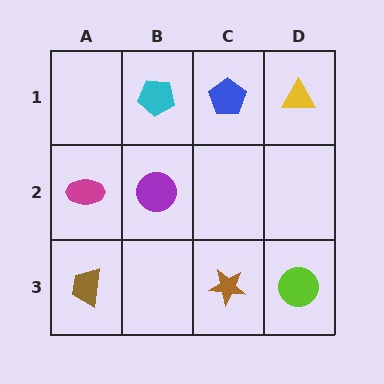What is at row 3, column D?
A lime circle.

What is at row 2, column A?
A magenta ellipse.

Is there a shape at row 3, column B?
No, that cell is empty.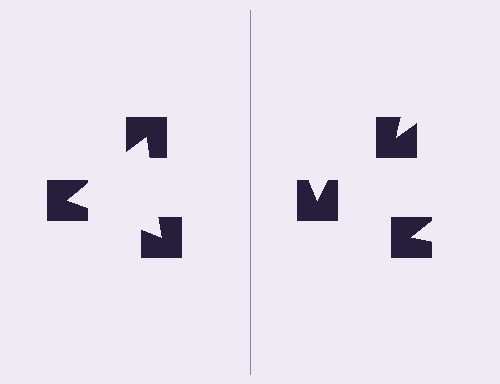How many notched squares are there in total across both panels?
6 — 3 on each side.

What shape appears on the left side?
An illusory triangle.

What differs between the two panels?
The notched squares are positioned identically on both sides; only the wedge orientations differ. On the left they align to a triangle; on the right they are misaligned.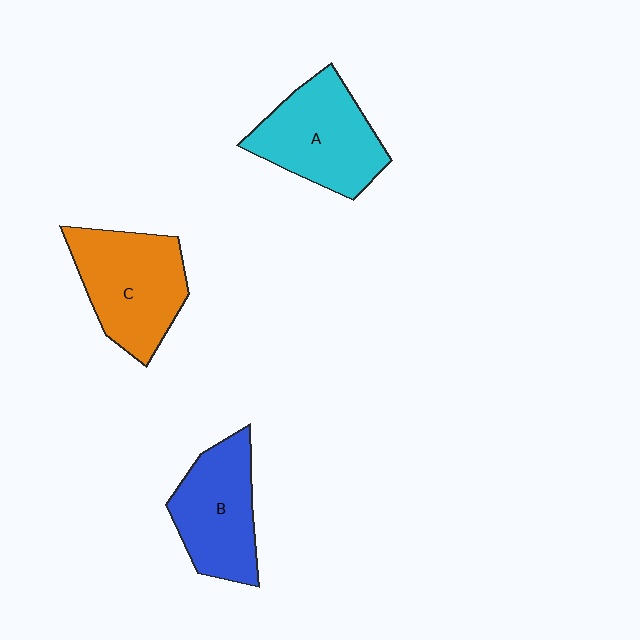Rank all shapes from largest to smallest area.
From largest to smallest: C (orange), A (cyan), B (blue).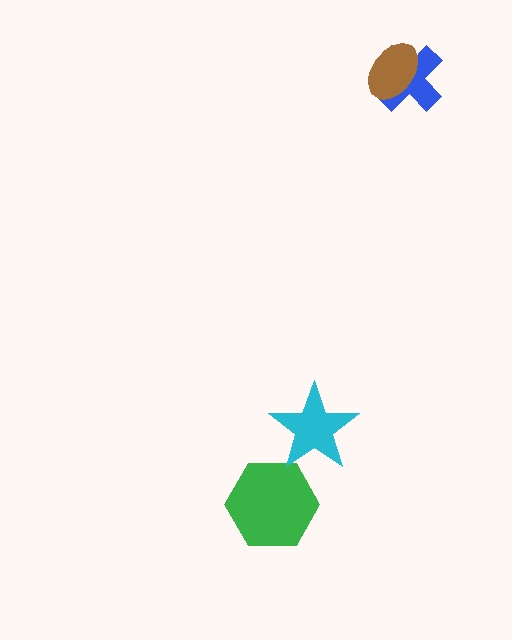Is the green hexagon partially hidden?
No, no other shape covers it.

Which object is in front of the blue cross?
The brown ellipse is in front of the blue cross.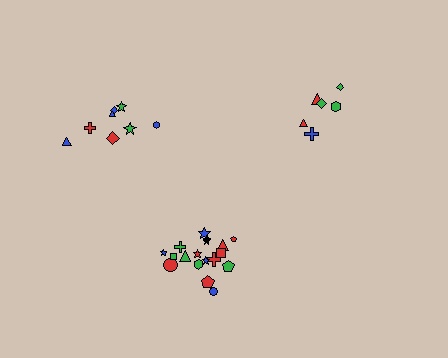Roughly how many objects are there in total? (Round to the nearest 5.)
Roughly 30 objects in total.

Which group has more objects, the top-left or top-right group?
The top-left group.